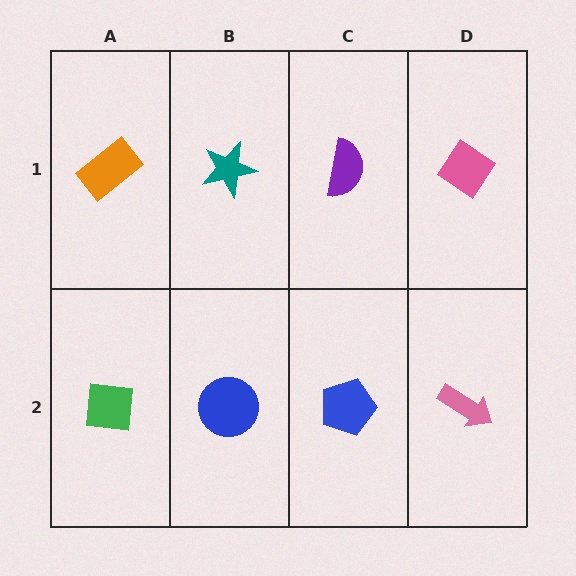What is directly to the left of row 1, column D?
A purple semicircle.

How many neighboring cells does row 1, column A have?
2.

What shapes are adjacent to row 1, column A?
A green square (row 2, column A), a teal star (row 1, column B).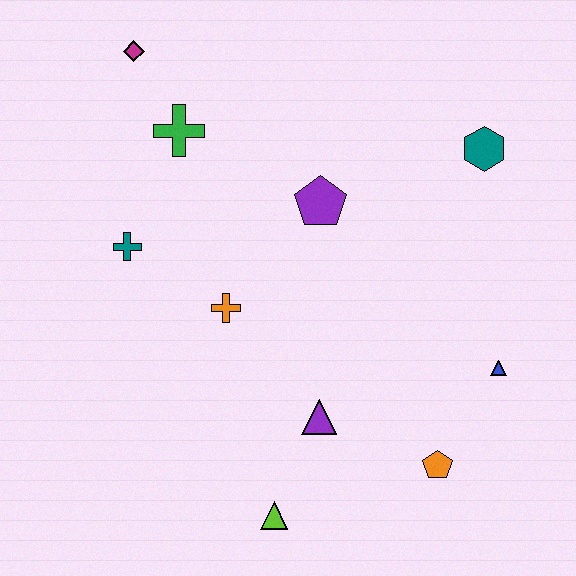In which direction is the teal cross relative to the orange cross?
The teal cross is to the left of the orange cross.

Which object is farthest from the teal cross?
The blue triangle is farthest from the teal cross.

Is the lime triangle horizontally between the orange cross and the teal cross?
No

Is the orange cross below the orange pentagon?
No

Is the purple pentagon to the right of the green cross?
Yes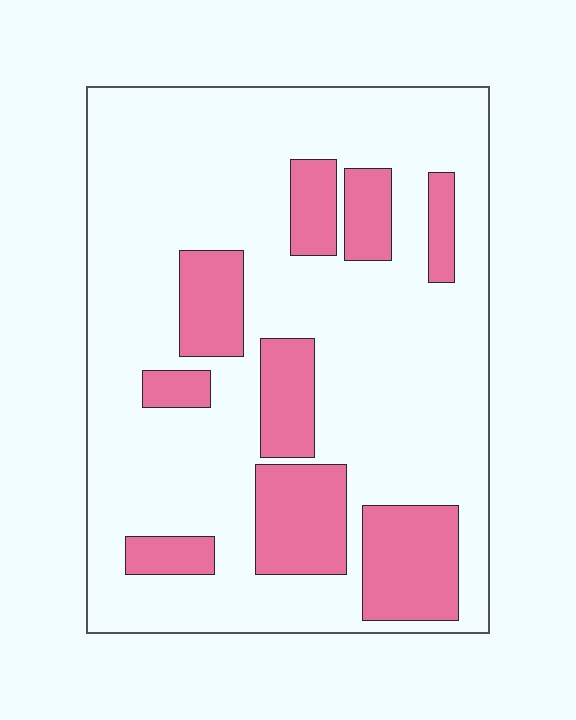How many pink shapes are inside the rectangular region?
9.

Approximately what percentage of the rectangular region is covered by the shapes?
Approximately 25%.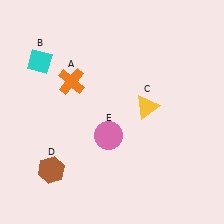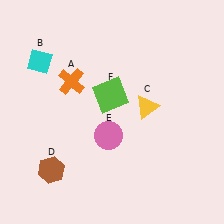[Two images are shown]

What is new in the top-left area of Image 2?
A lime square (F) was added in the top-left area of Image 2.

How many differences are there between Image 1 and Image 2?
There is 1 difference between the two images.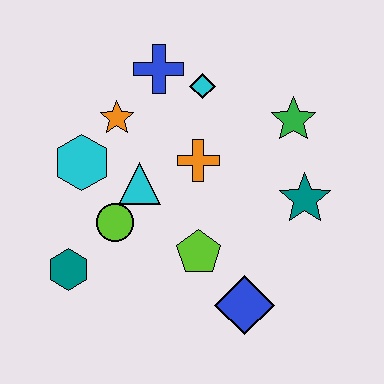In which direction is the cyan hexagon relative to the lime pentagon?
The cyan hexagon is to the left of the lime pentagon.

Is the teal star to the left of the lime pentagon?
No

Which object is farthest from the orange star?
The blue diamond is farthest from the orange star.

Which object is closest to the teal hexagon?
The lime circle is closest to the teal hexagon.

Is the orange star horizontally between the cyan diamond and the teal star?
No